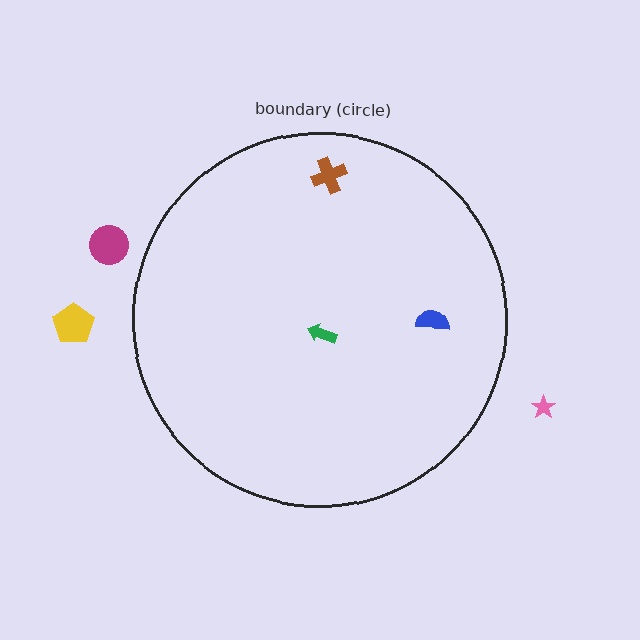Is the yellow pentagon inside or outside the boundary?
Outside.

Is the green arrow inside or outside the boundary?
Inside.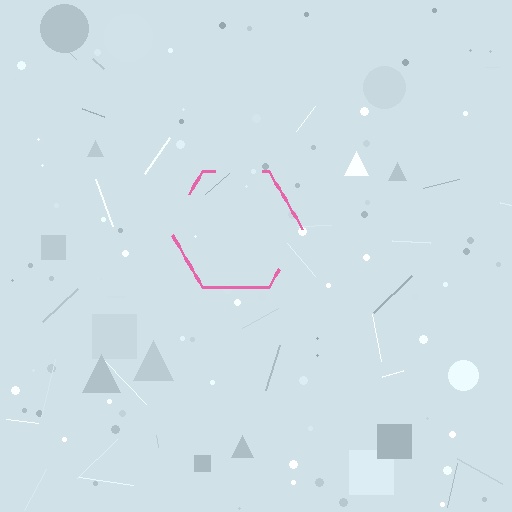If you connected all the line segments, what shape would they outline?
They would outline a hexagon.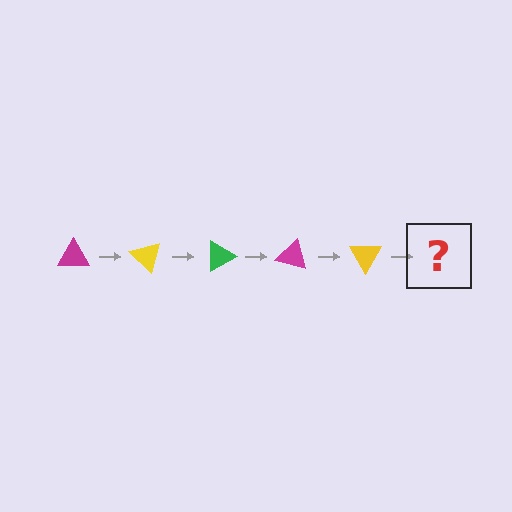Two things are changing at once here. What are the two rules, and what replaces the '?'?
The two rules are that it rotates 45 degrees each step and the color cycles through magenta, yellow, and green. The '?' should be a green triangle, rotated 225 degrees from the start.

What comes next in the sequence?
The next element should be a green triangle, rotated 225 degrees from the start.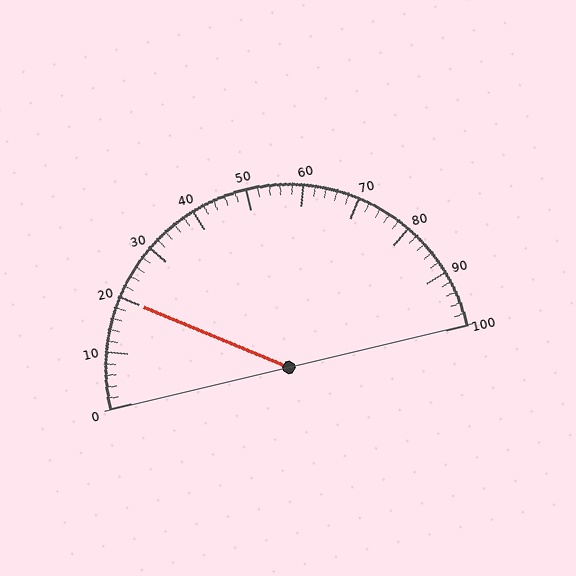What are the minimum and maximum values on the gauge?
The gauge ranges from 0 to 100.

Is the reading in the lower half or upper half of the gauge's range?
The reading is in the lower half of the range (0 to 100).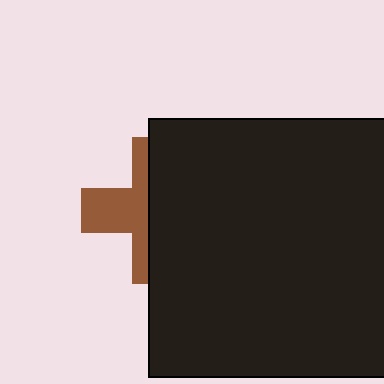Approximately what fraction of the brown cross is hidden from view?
Roughly 59% of the brown cross is hidden behind the black rectangle.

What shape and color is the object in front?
The object in front is a black rectangle.